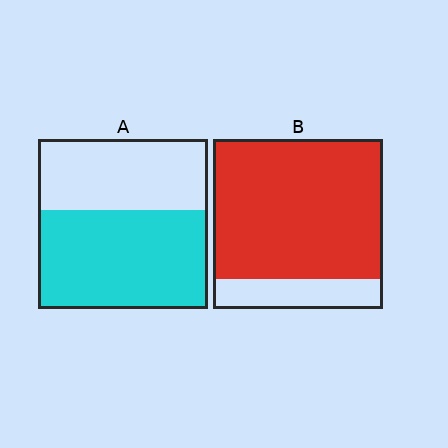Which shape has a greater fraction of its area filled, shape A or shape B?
Shape B.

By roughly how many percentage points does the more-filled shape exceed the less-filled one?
By roughly 25 percentage points (B over A).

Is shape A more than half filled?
Yes.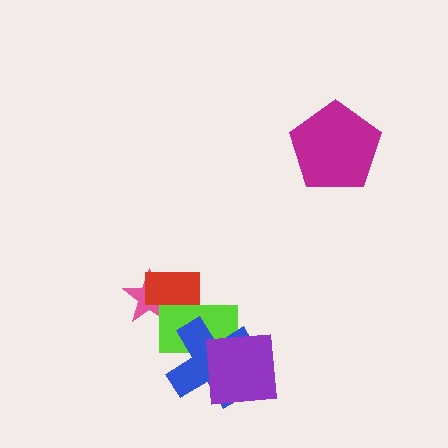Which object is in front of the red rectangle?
The lime rectangle is in front of the red rectangle.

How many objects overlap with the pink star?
2 objects overlap with the pink star.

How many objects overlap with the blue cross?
2 objects overlap with the blue cross.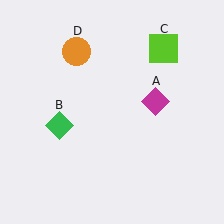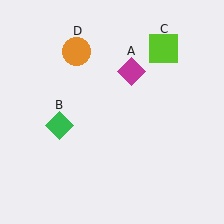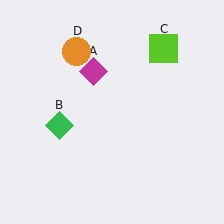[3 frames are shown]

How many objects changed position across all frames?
1 object changed position: magenta diamond (object A).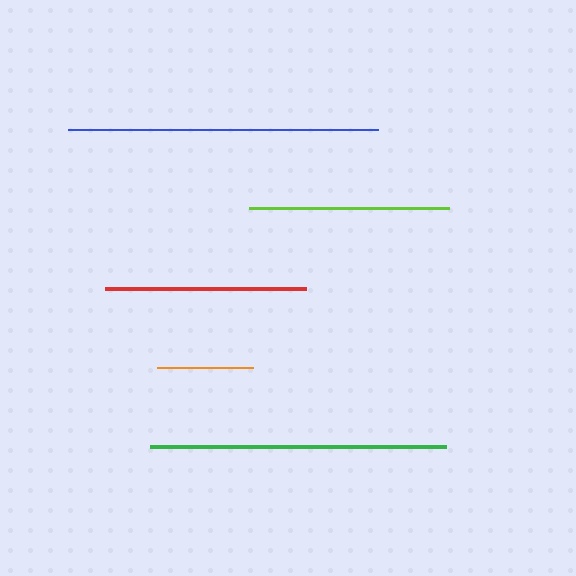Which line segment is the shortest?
The orange line is the shortest at approximately 96 pixels.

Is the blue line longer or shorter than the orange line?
The blue line is longer than the orange line.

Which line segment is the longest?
The blue line is the longest at approximately 310 pixels.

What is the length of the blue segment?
The blue segment is approximately 310 pixels long.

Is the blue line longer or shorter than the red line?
The blue line is longer than the red line.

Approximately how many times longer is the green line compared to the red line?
The green line is approximately 1.5 times the length of the red line.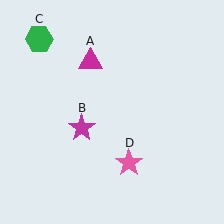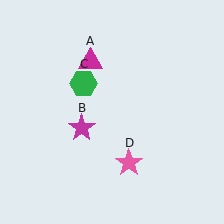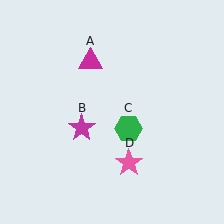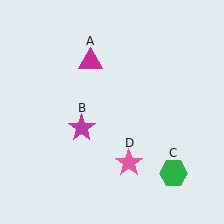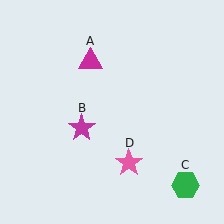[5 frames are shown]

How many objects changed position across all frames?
1 object changed position: green hexagon (object C).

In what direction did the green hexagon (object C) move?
The green hexagon (object C) moved down and to the right.